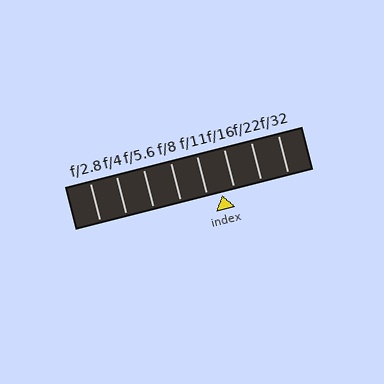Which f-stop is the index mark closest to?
The index mark is closest to f/16.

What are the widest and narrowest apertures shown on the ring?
The widest aperture shown is f/2.8 and the narrowest is f/32.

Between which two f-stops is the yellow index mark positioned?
The index mark is between f/11 and f/16.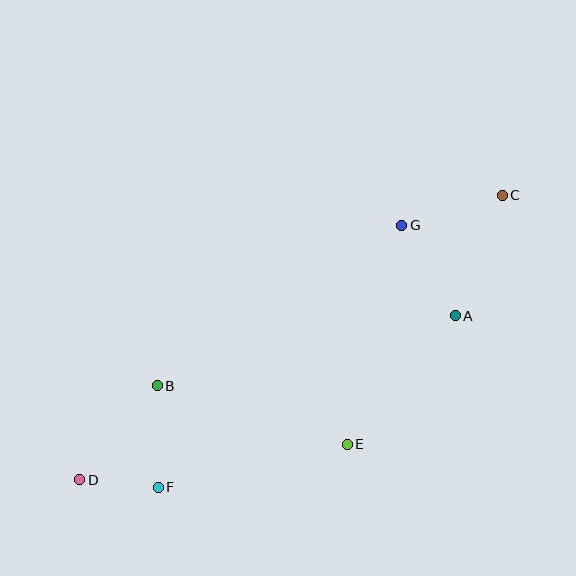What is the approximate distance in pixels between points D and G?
The distance between D and G is approximately 410 pixels.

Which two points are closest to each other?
Points D and F are closest to each other.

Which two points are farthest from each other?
Points C and D are farthest from each other.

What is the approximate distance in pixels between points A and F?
The distance between A and F is approximately 343 pixels.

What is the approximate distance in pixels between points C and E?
The distance between C and E is approximately 293 pixels.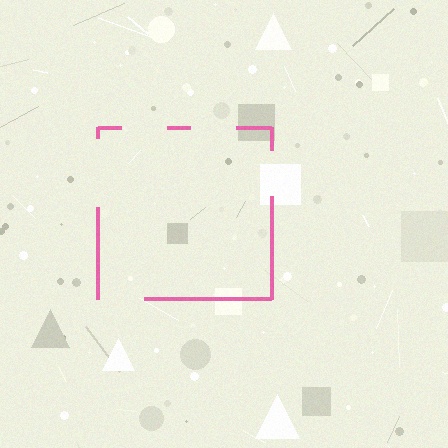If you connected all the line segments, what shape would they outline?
They would outline a square.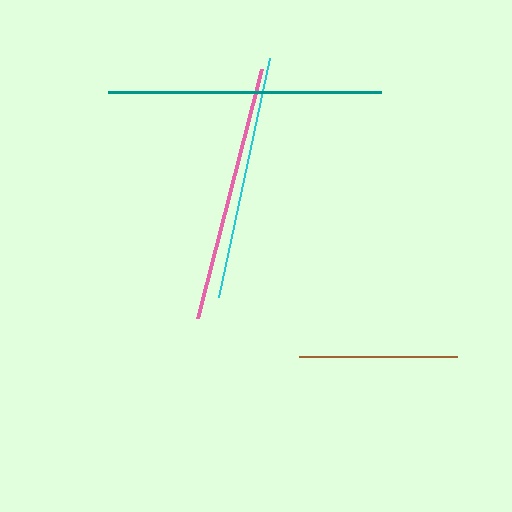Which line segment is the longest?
The teal line is the longest at approximately 273 pixels.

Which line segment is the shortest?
The brown line is the shortest at approximately 158 pixels.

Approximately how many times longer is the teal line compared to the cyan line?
The teal line is approximately 1.1 times the length of the cyan line.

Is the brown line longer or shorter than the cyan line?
The cyan line is longer than the brown line.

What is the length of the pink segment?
The pink segment is approximately 257 pixels long.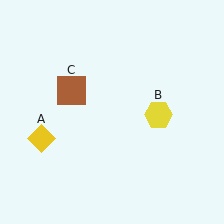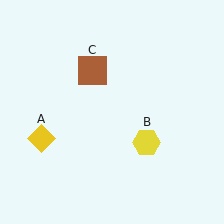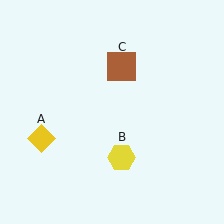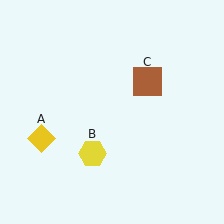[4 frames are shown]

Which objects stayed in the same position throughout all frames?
Yellow diamond (object A) remained stationary.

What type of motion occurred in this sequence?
The yellow hexagon (object B), brown square (object C) rotated clockwise around the center of the scene.